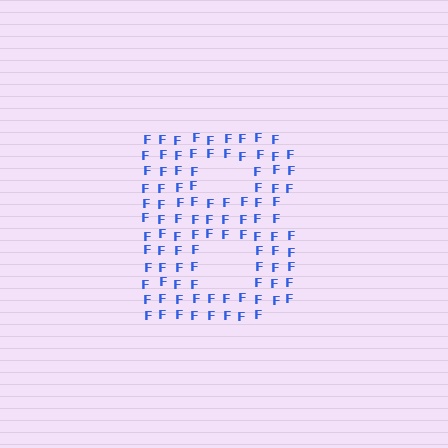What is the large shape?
The large shape is the letter B.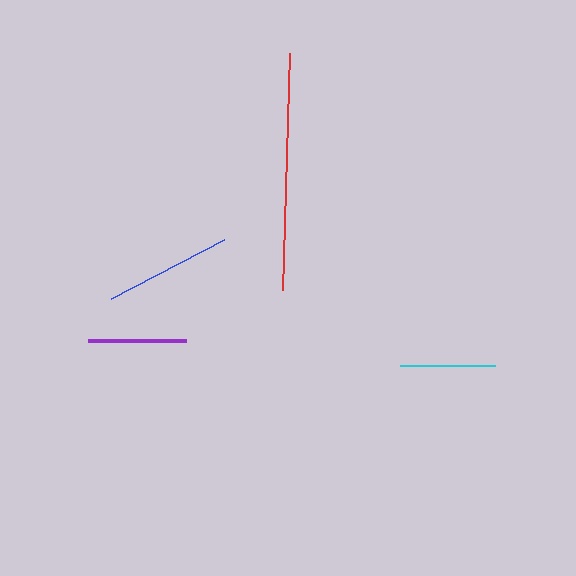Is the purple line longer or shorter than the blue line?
The blue line is longer than the purple line.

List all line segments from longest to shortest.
From longest to shortest: red, blue, purple, cyan.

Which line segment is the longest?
The red line is the longest at approximately 237 pixels.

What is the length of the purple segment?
The purple segment is approximately 98 pixels long.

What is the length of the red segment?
The red segment is approximately 237 pixels long.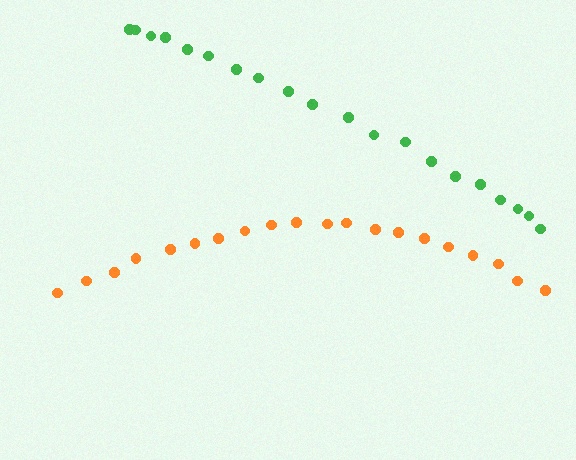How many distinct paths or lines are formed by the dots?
There are 2 distinct paths.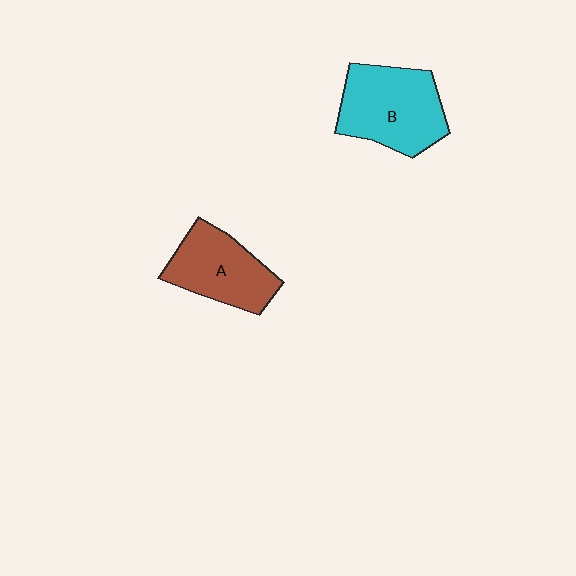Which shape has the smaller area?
Shape A (brown).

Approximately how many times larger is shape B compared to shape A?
Approximately 1.2 times.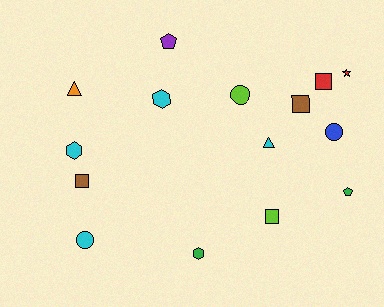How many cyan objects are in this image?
There are 4 cyan objects.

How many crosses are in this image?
There are no crosses.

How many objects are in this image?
There are 15 objects.